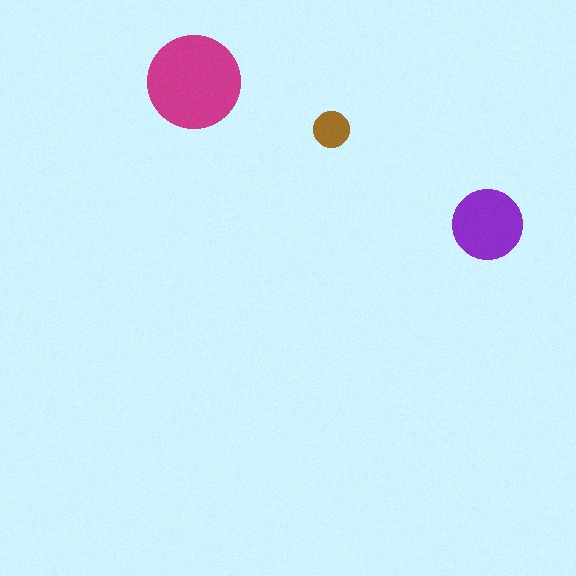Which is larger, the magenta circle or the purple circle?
The magenta one.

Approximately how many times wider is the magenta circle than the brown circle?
About 2.5 times wider.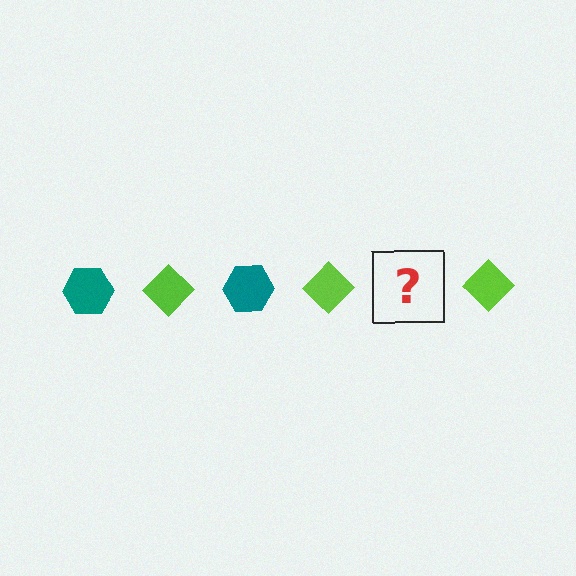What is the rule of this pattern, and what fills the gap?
The rule is that the pattern alternates between teal hexagon and lime diamond. The gap should be filled with a teal hexagon.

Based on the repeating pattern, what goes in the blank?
The blank should be a teal hexagon.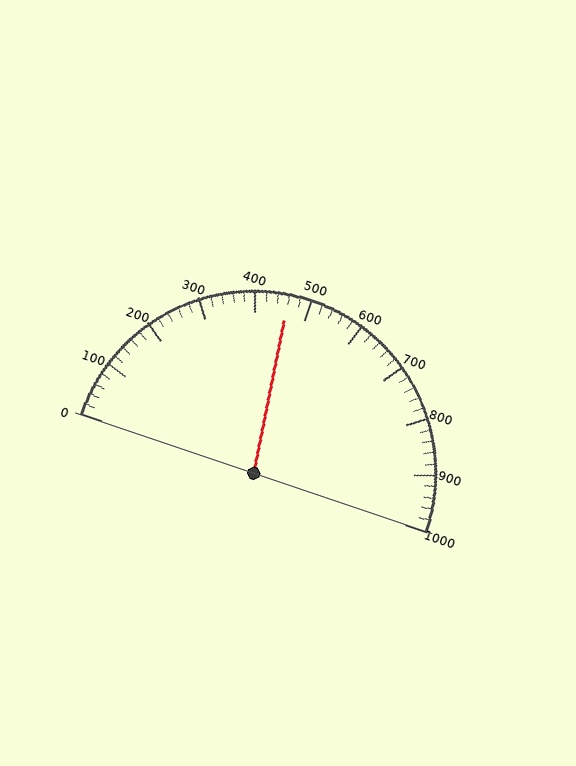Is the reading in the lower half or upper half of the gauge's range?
The reading is in the lower half of the range (0 to 1000).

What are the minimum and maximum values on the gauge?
The gauge ranges from 0 to 1000.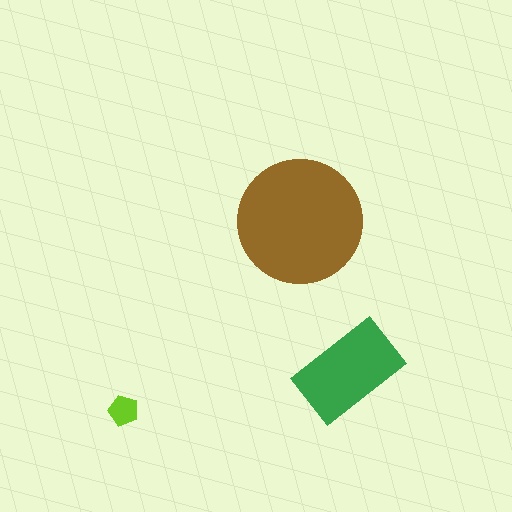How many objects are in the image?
There are 3 objects in the image.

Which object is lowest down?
The lime pentagon is bottommost.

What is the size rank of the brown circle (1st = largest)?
1st.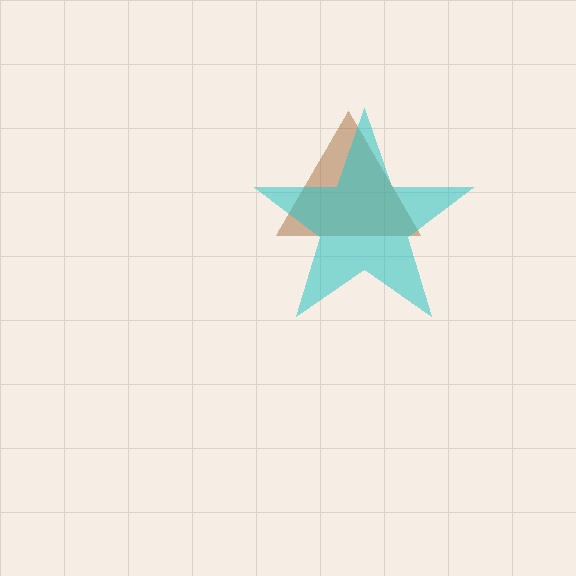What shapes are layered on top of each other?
The layered shapes are: a brown triangle, a cyan star.